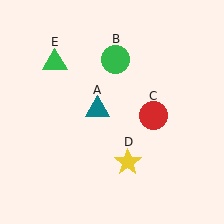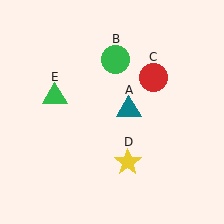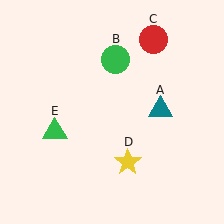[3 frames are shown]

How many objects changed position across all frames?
3 objects changed position: teal triangle (object A), red circle (object C), green triangle (object E).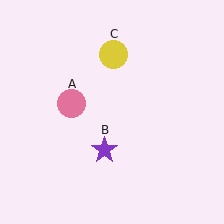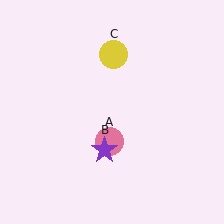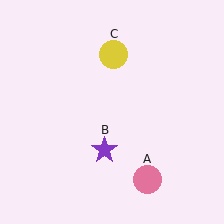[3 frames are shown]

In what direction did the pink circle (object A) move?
The pink circle (object A) moved down and to the right.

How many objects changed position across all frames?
1 object changed position: pink circle (object A).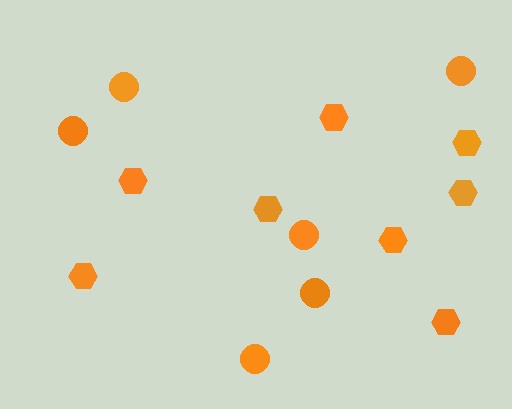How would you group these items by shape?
There are 2 groups: one group of circles (6) and one group of hexagons (8).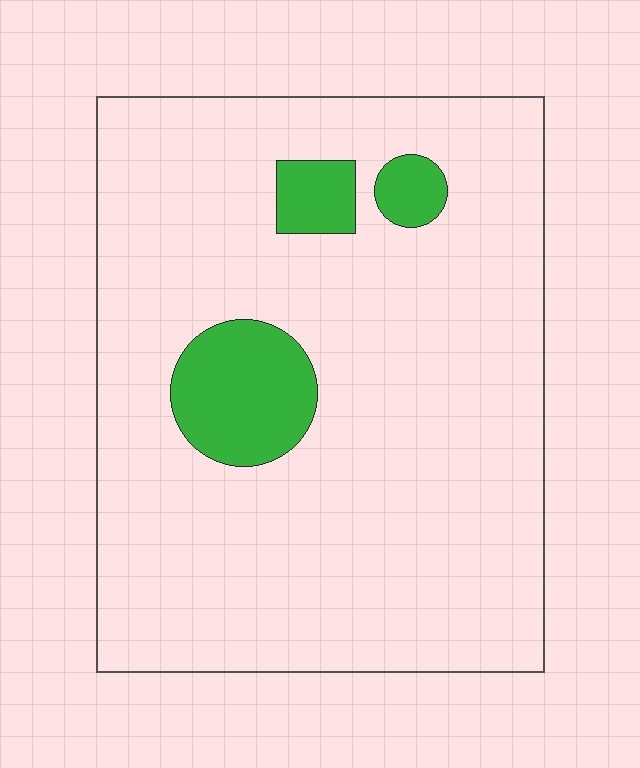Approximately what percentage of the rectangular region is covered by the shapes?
Approximately 10%.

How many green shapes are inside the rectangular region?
3.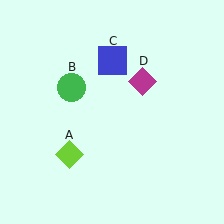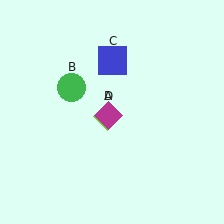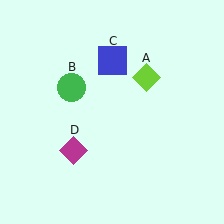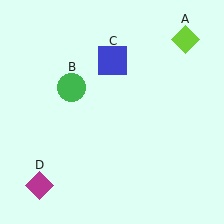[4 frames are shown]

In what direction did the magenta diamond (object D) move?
The magenta diamond (object D) moved down and to the left.